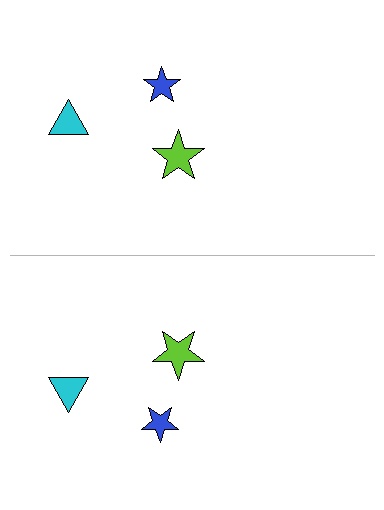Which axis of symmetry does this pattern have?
The pattern has a horizontal axis of symmetry running through the center of the image.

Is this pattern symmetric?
Yes, this pattern has bilateral (reflection) symmetry.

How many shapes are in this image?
There are 6 shapes in this image.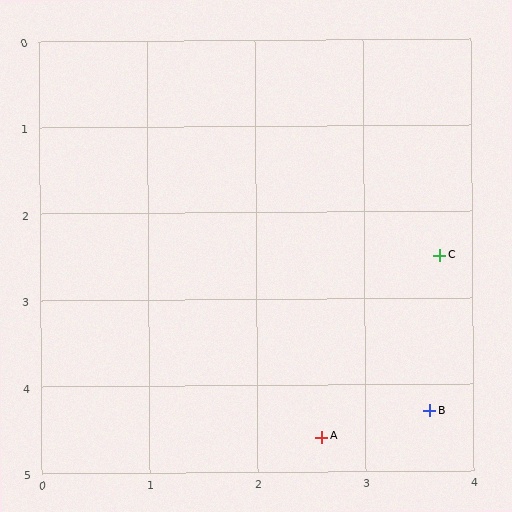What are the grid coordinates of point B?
Point B is at approximately (3.6, 4.3).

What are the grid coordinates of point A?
Point A is at approximately (2.6, 4.6).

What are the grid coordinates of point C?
Point C is at approximately (3.7, 2.5).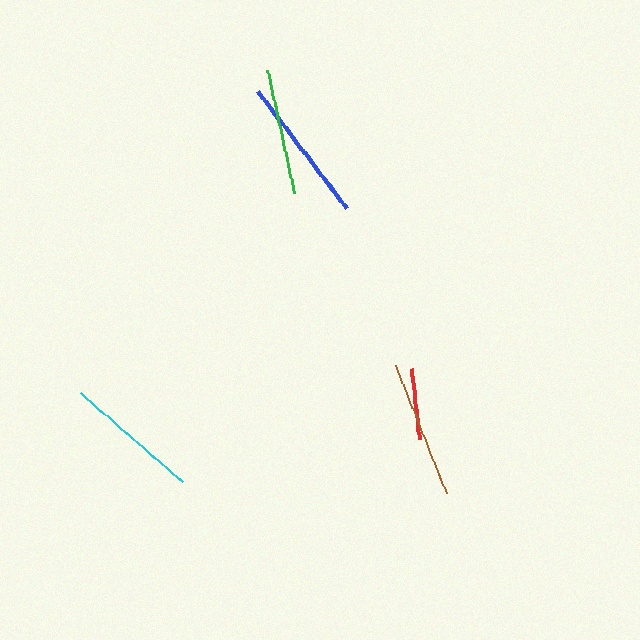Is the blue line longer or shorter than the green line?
The blue line is longer than the green line.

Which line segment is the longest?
The blue line is the longest at approximately 146 pixels.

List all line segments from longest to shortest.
From longest to shortest: blue, brown, cyan, green, red.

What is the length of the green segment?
The green segment is approximately 126 pixels long.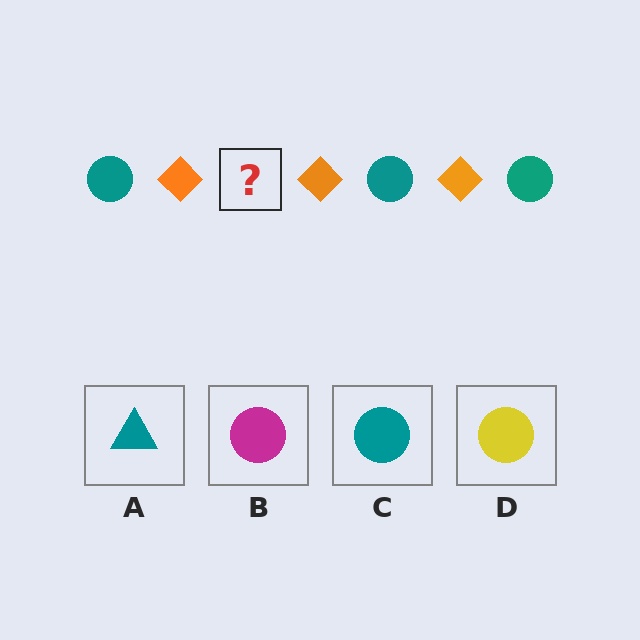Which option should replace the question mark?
Option C.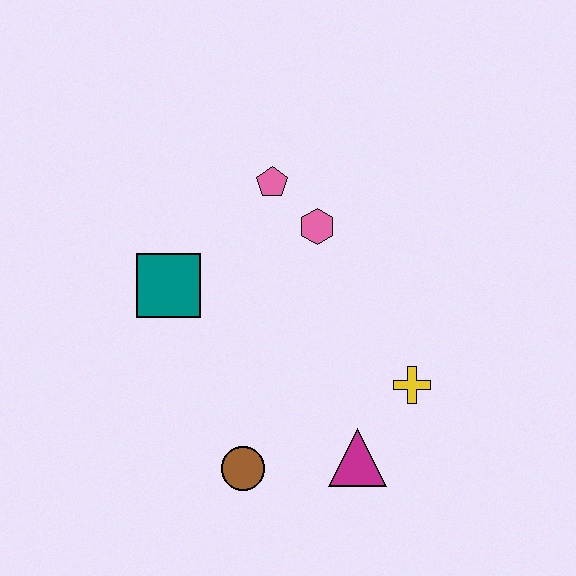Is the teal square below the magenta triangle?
No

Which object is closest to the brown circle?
The magenta triangle is closest to the brown circle.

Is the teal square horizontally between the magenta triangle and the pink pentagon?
No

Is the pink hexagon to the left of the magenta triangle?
Yes